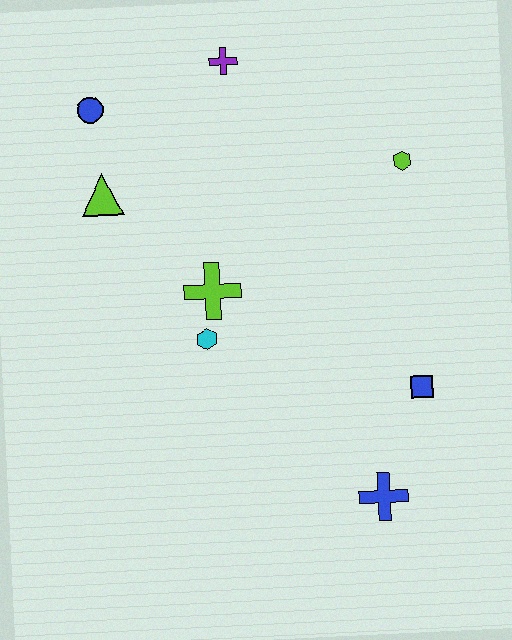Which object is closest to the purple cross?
The blue circle is closest to the purple cross.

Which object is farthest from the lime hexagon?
The blue cross is farthest from the lime hexagon.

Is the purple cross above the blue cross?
Yes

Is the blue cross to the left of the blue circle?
No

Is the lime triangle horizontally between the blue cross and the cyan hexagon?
No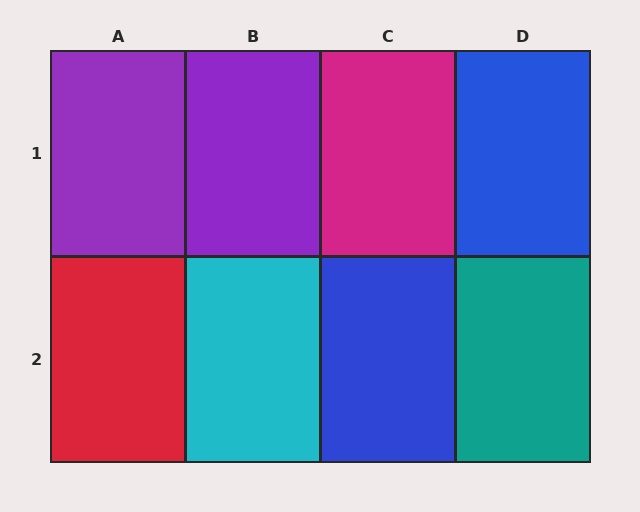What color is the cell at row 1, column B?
Purple.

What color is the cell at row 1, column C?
Magenta.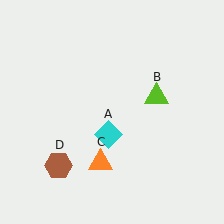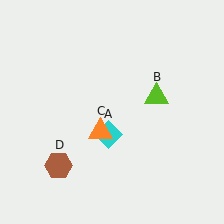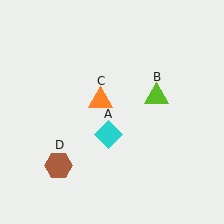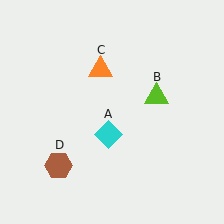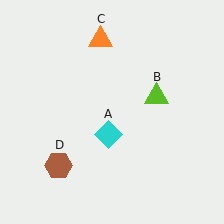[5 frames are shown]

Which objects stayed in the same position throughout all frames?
Cyan diamond (object A) and lime triangle (object B) and brown hexagon (object D) remained stationary.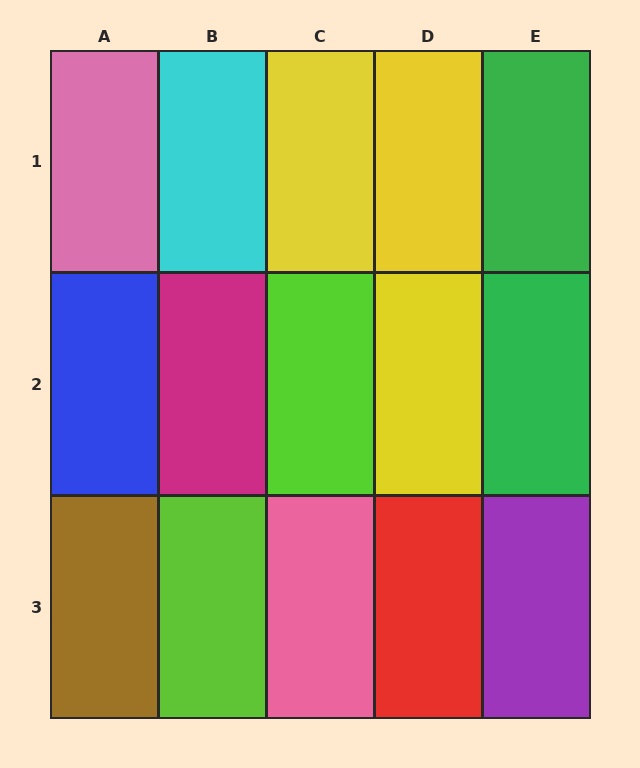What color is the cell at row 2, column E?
Green.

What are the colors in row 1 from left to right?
Pink, cyan, yellow, yellow, green.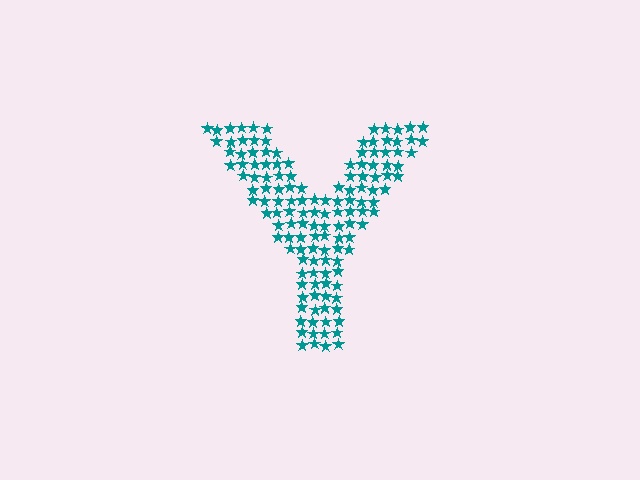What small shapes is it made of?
It is made of small stars.